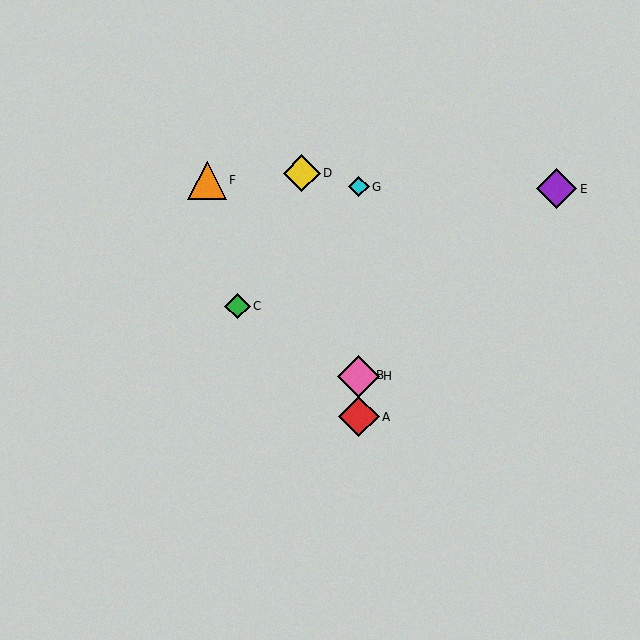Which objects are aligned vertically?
Objects A, B, G, H are aligned vertically.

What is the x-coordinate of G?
Object G is at x≈359.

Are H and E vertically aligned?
No, H is at x≈359 and E is at x≈556.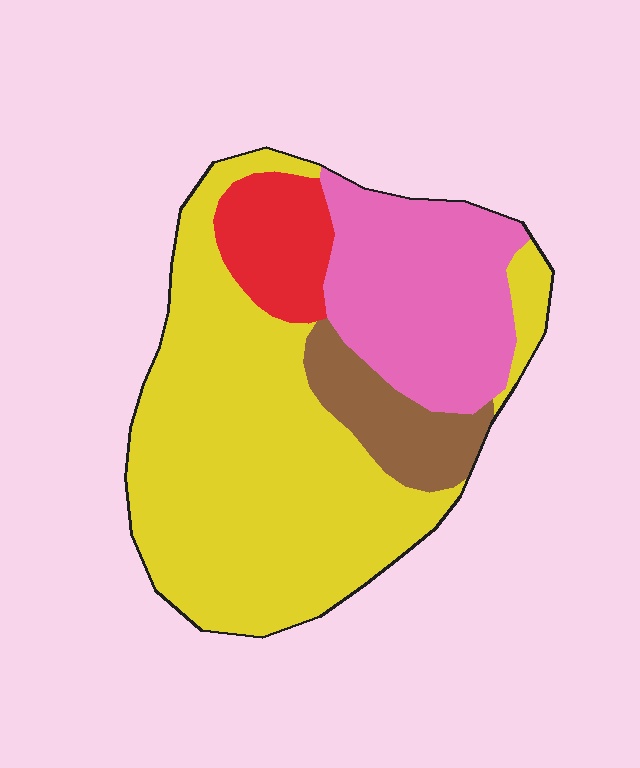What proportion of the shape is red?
Red takes up about one tenth (1/10) of the shape.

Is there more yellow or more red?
Yellow.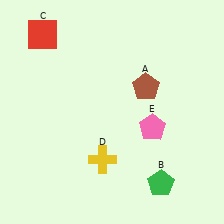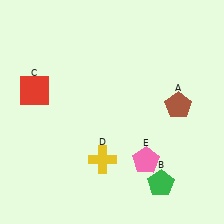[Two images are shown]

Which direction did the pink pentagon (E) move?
The pink pentagon (E) moved down.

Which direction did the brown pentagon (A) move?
The brown pentagon (A) moved right.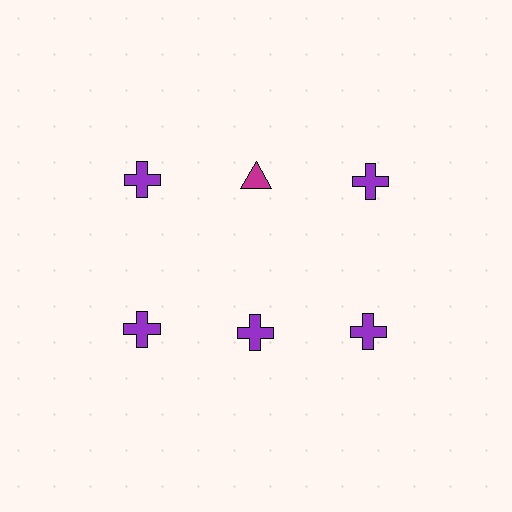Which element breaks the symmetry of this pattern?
The magenta triangle in the top row, second from left column breaks the symmetry. All other shapes are purple crosses.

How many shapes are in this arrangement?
There are 6 shapes arranged in a grid pattern.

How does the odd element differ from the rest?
It differs in both color (magenta instead of purple) and shape (triangle instead of cross).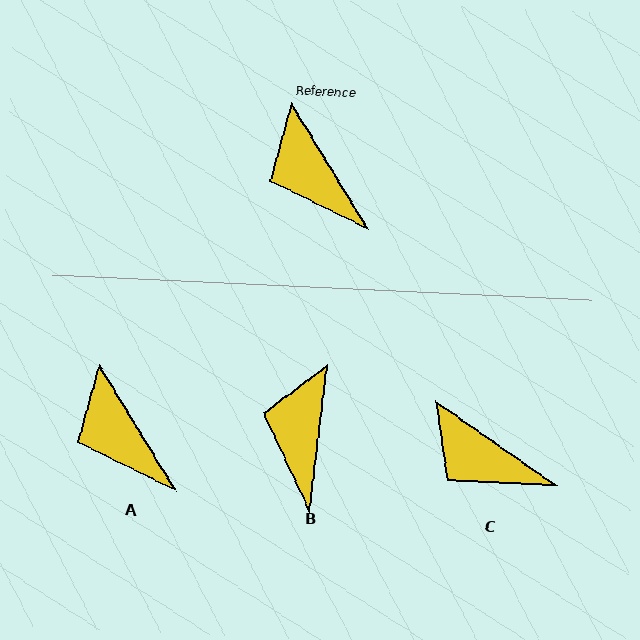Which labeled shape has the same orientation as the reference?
A.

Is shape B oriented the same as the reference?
No, it is off by about 39 degrees.